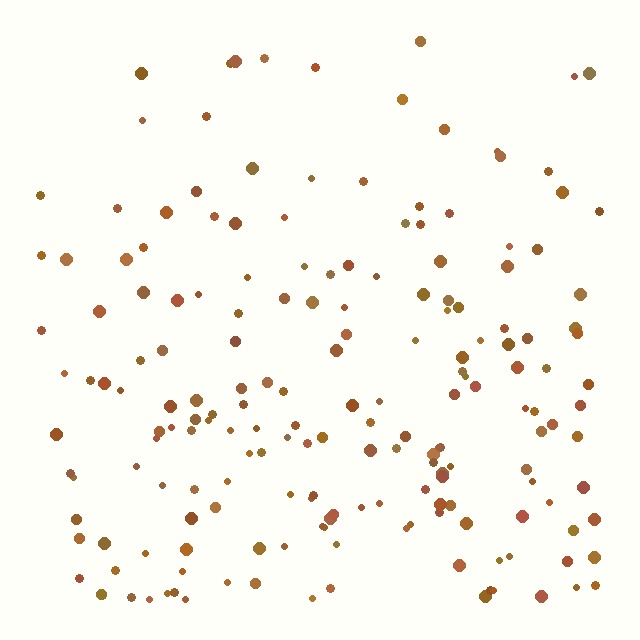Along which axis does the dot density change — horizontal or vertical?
Vertical.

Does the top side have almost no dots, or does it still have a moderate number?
Still a moderate number, just noticeably fewer than the bottom.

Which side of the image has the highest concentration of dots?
The bottom.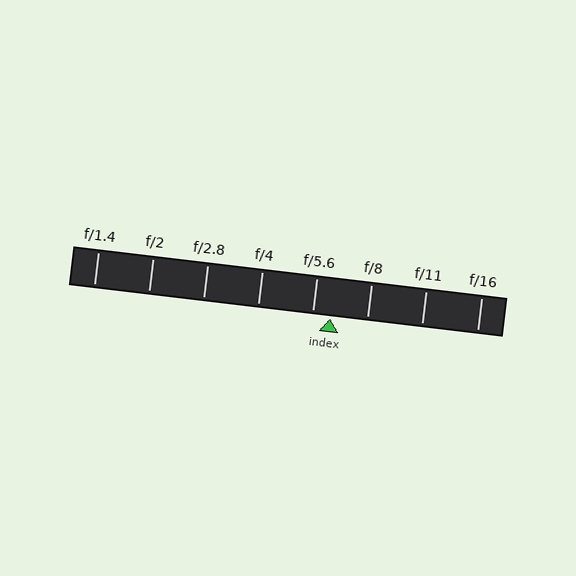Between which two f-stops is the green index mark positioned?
The index mark is between f/5.6 and f/8.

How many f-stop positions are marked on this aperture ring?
There are 8 f-stop positions marked.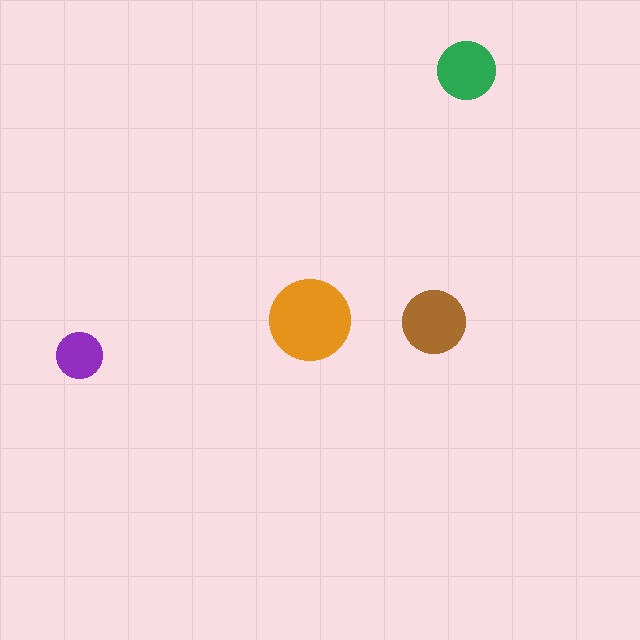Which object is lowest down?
The purple circle is bottommost.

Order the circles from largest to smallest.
the orange one, the brown one, the green one, the purple one.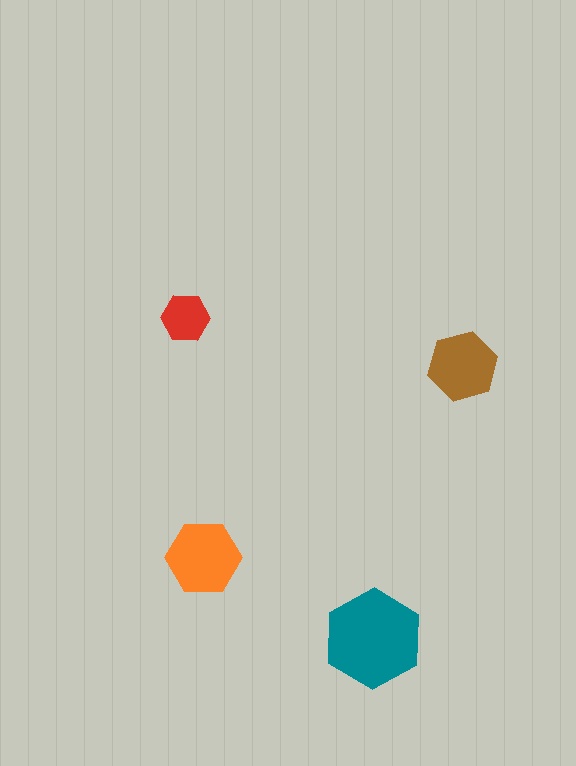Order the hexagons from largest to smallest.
the teal one, the orange one, the brown one, the red one.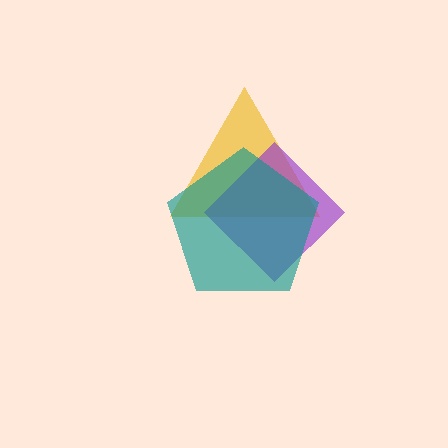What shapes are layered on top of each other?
The layered shapes are: a yellow triangle, a purple diamond, a teal pentagon.